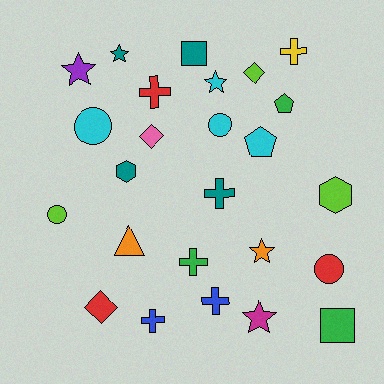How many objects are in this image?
There are 25 objects.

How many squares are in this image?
There are 2 squares.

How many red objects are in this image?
There are 3 red objects.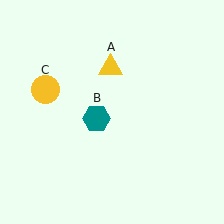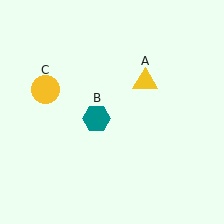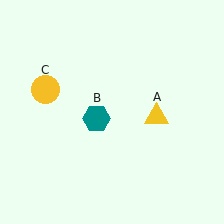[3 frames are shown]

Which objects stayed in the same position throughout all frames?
Teal hexagon (object B) and yellow circle (object C) remained stationary.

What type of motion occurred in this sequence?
The yellow triangle (object A) rotated clockwise around the center of the scene.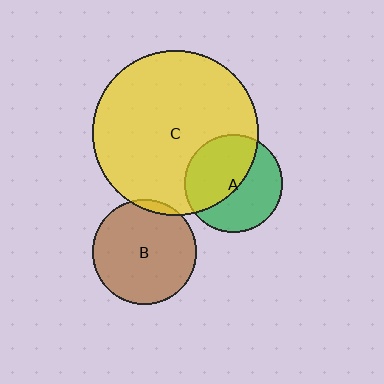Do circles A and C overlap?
Yes.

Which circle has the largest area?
Circle C (yellow).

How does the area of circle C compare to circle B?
Approximately 2.5 times.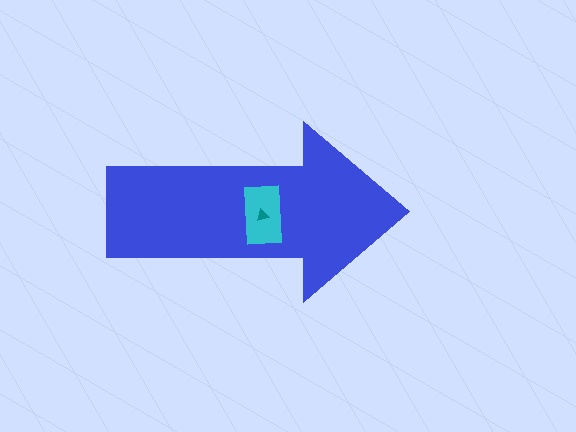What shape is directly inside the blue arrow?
The cyan rectangle.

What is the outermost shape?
The blue arrow.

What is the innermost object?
The teal triangle.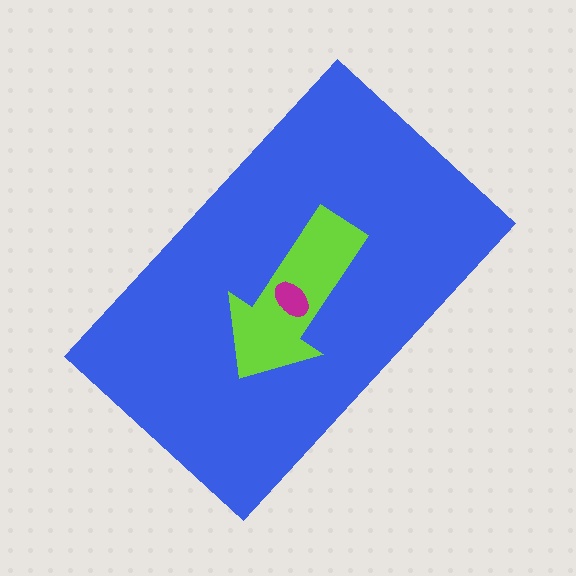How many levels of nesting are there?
3.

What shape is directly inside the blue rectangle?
The lime arrow.